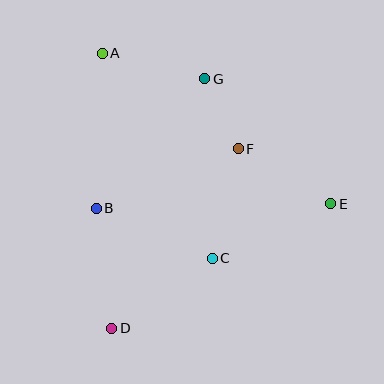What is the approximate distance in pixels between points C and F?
The distance between C and F is approximately 113 pixels.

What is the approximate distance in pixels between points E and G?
The distance between E and G is approximately 177 pixels.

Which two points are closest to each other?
Points F and G are closest to each other.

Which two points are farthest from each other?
Points A and D are farthest from each other.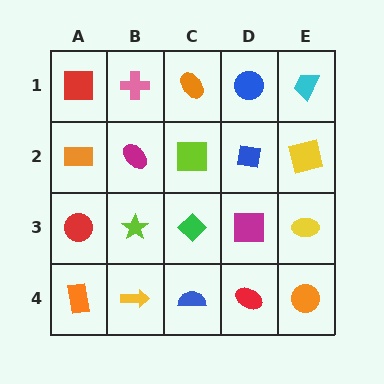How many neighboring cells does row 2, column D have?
4.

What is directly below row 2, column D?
A magenta square.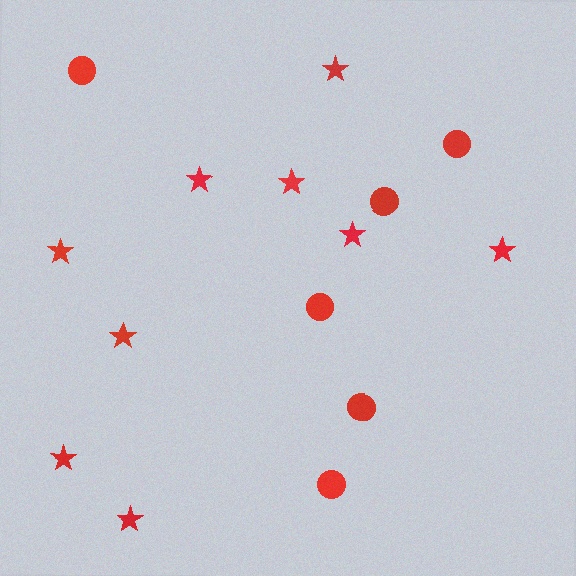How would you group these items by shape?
There are 2 groups: one group of circles (6) and one group of stars (9).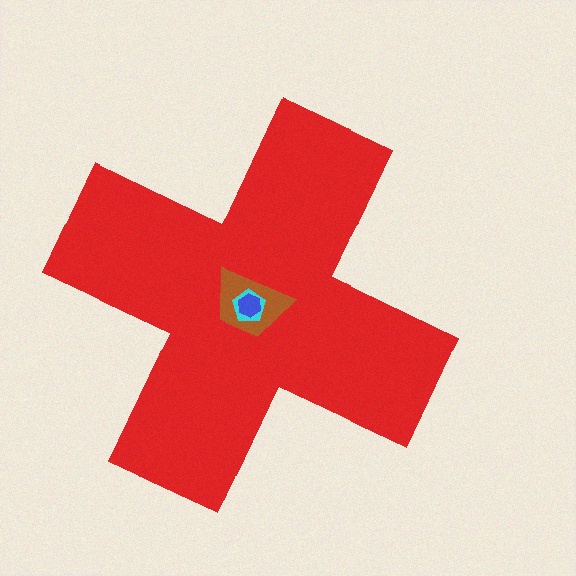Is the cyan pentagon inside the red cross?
Yes.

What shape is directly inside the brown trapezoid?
The cyan pentagon.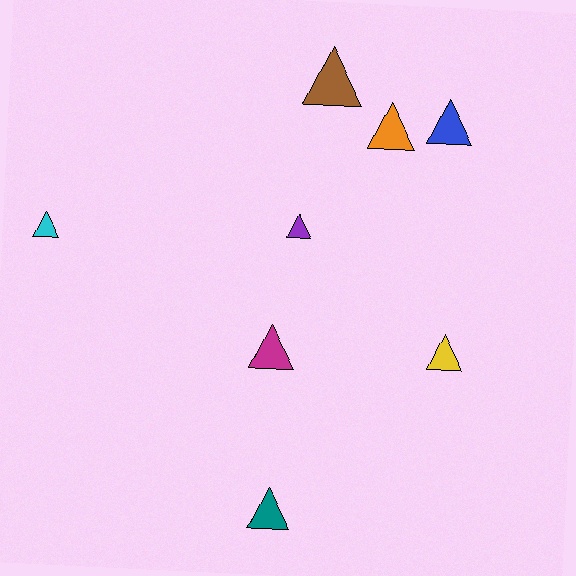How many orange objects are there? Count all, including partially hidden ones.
There is 1 orange object.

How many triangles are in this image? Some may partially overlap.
There are 8 triangles.